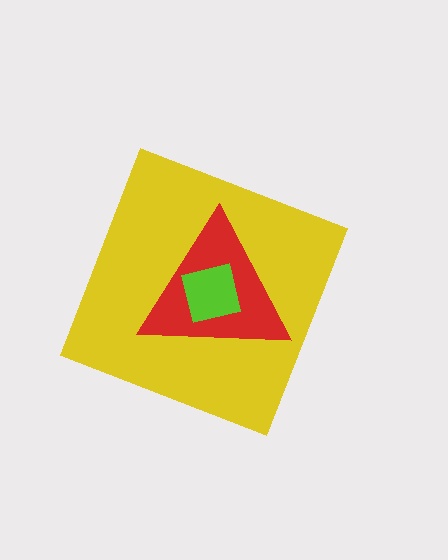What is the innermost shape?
The lime square.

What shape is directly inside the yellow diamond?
The red triangle.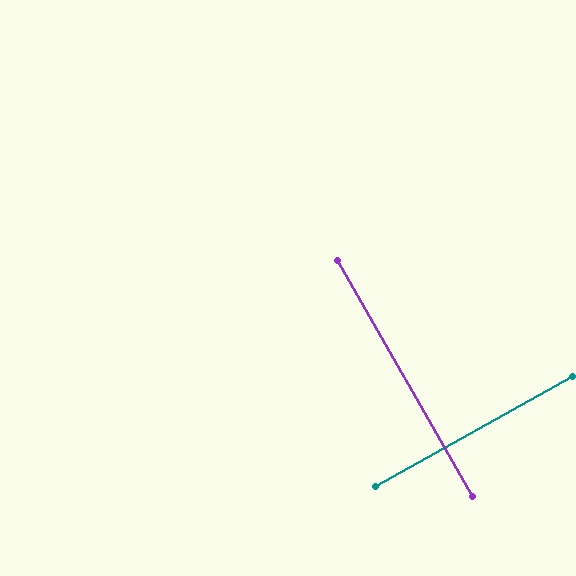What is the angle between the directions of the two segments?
Approximately 89 degrees.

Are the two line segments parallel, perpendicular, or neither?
Perpendicular — they meet at approximately 89°.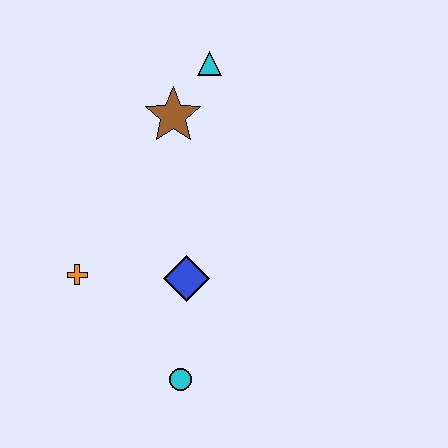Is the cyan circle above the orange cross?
No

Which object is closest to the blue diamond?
The cyan circle is closest to the blue diamond.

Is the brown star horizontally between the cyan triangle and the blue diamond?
No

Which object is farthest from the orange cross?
The cyan triangle is farthest from the orange cross.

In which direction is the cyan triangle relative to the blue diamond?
The cyan triangle is above the blue diamond.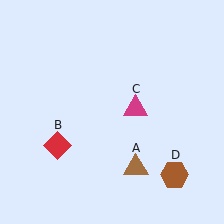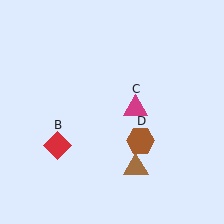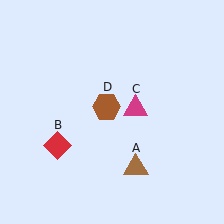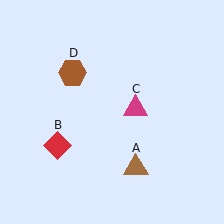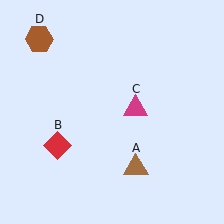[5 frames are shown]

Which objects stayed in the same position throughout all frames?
Brown triangle (object A) and red diamond (object B) and magenta triangle (object C) remained stationary.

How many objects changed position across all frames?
1 object changed position: brown hexagon (object D).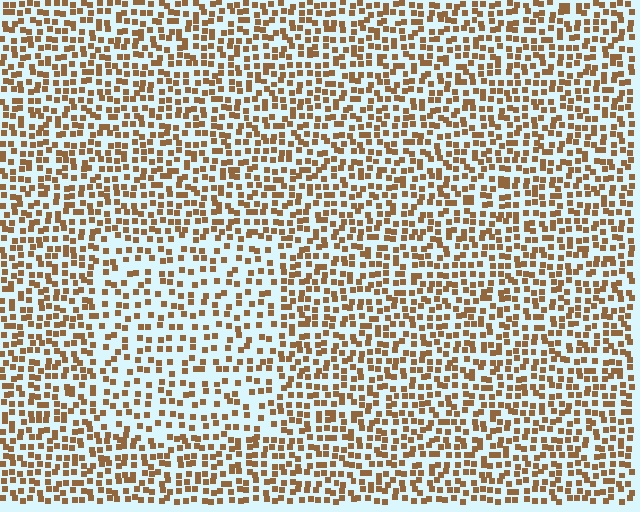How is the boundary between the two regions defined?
The boundary is defined by a change in element density (approximately 1.6x ratio). All elements are the same color, size, and shape.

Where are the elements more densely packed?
The elements are more densely packed outside the rectangle boundary.